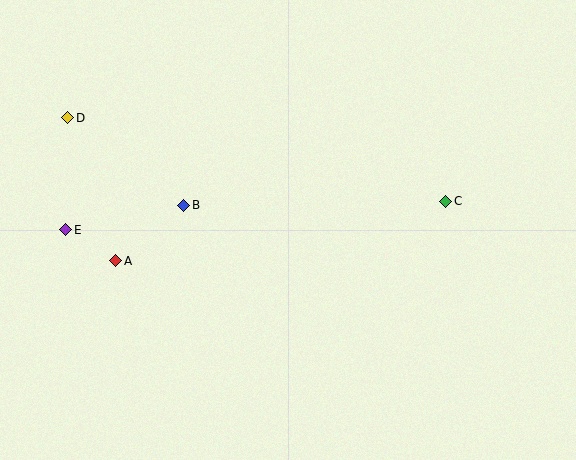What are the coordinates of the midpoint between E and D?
The midpoint between E and D is at (67, 174).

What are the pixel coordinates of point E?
Point E is at (66, 230).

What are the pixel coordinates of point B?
Point B is at (184, 205).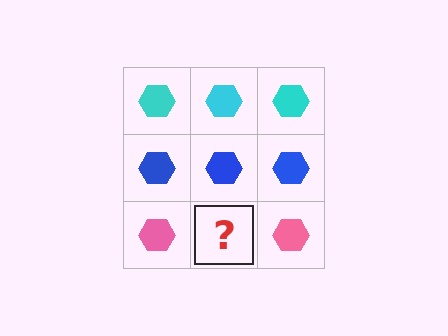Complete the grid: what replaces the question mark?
The question mark should be replaced with a pink hexagon.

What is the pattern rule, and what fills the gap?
The rule is that each row has a consistent color. The gap should be filled with a pink hexagon.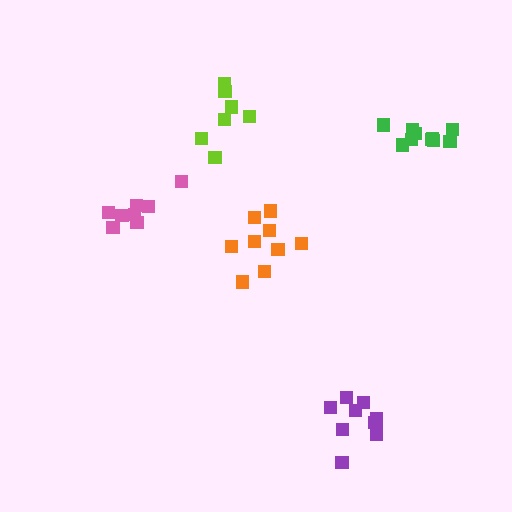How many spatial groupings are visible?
There are 5 spatial groupings.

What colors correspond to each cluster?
The clusters are colored: purple, green, lime, pink, orange.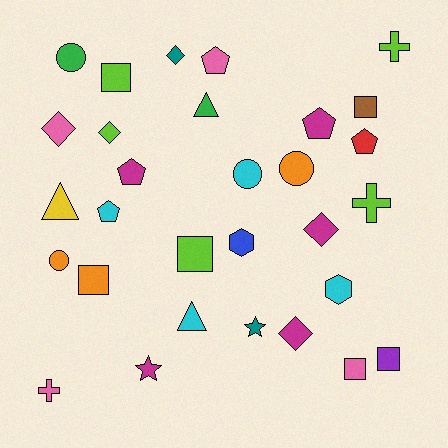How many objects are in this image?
There are 30 objects.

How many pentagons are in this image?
There are 5 pentagons.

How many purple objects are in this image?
There is 1 purple object.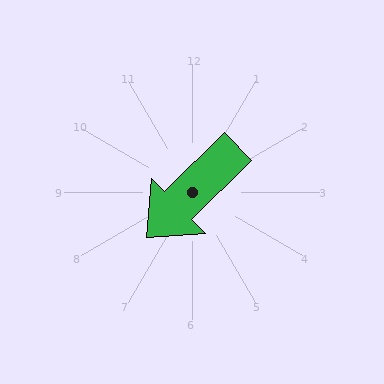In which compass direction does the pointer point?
Southwest.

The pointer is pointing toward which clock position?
Roughly 8 o'clock.